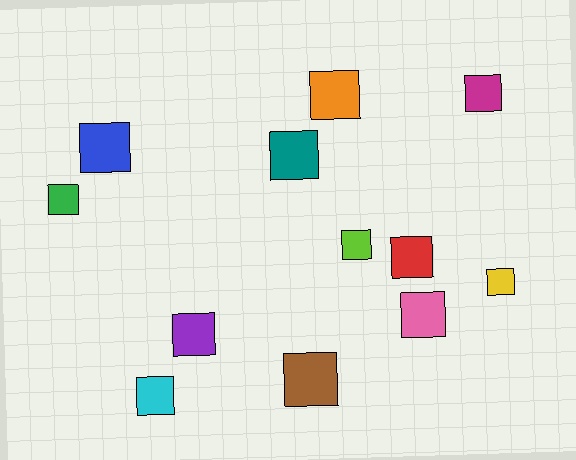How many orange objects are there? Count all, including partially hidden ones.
There is 1 orange object.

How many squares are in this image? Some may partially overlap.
There are 12 squares.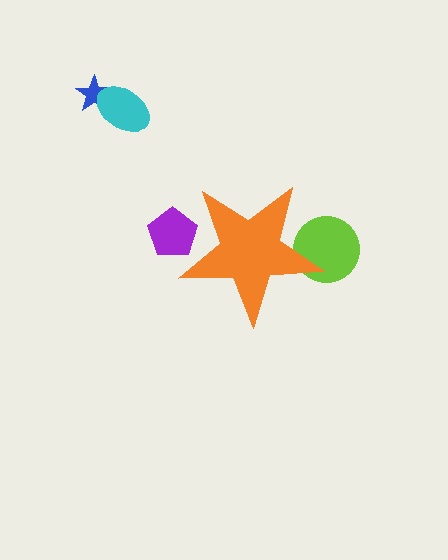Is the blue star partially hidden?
No, the blue star is fully visible.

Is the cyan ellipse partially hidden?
No, the cyan ellipse is fully visible.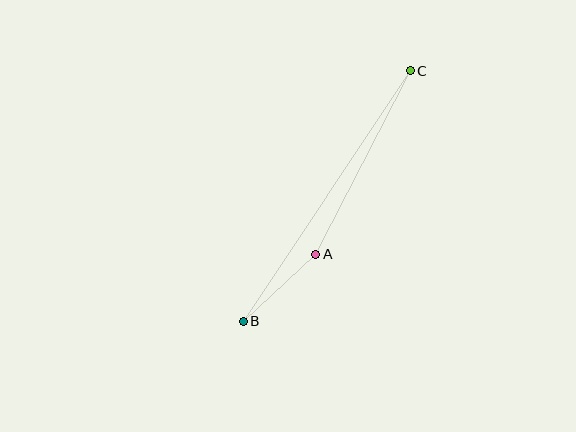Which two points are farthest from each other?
Points B and C are farthest from each other.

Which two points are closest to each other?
Points A and B are closest to each other.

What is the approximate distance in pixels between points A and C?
The distance between A and C is approximately 206 pixels.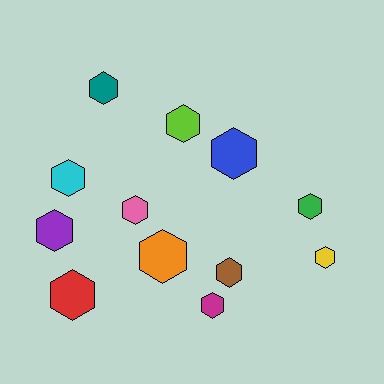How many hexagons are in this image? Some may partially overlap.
There are 12 hexagons.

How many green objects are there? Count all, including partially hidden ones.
There is 1 green object.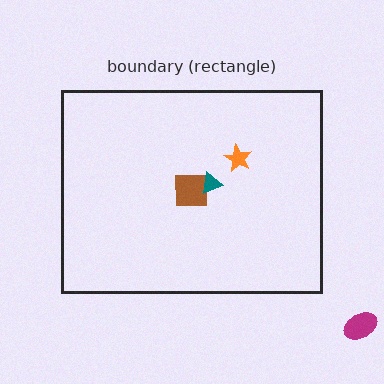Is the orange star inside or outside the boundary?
Inside.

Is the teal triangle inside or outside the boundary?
Inside.